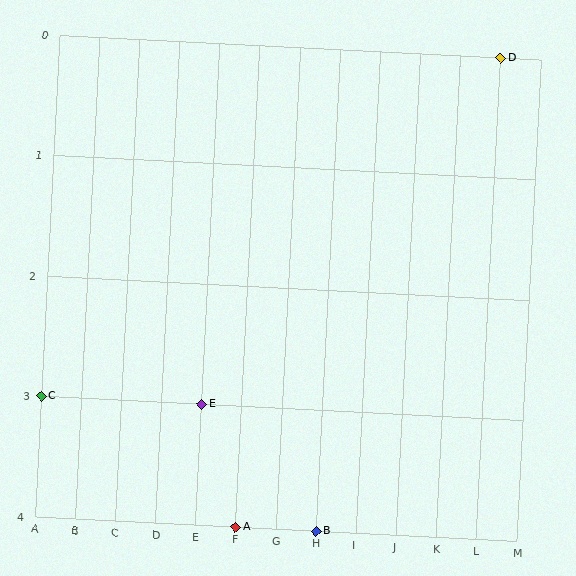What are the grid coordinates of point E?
Point E is at grid coordinates (E, 3).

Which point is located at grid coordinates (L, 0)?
Point D is at (L, 0).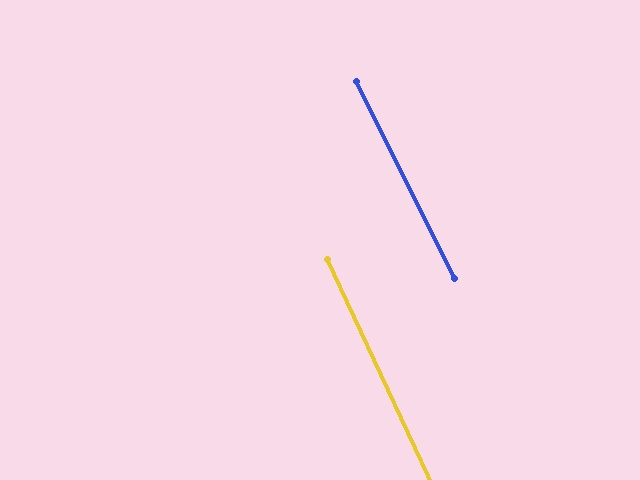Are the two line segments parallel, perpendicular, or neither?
Parallel — their directions differ by only 1.5°.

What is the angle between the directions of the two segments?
Approximately 1 degree.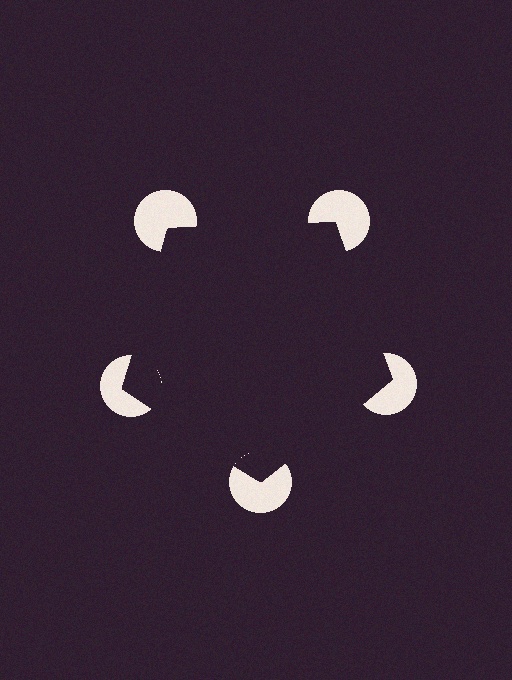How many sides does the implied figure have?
5 sides.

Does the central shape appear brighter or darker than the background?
It typically appears slightly darker than the background, even though no actual brightness change is drawn.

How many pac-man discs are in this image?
There are 5 — one at each vertex of the illusory pentagon.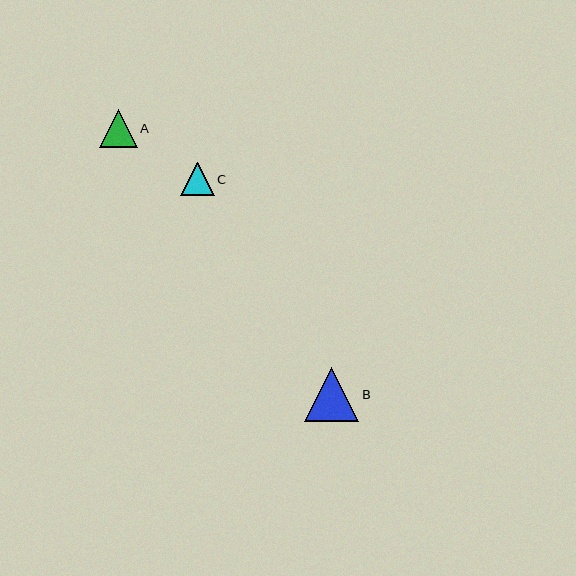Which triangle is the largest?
Triangle B is the largest with a size of approximately 55 pixels.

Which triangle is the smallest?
Triangle C is the smallest with a size of approximately 33 pixels.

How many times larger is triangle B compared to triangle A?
Triangle B is approximately 1.4 times the size of triangle A.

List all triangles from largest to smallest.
From largest to smallest: B, A, C.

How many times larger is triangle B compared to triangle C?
Triangle B is approximately 1.6 times the size of triangle C.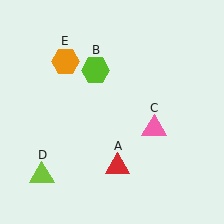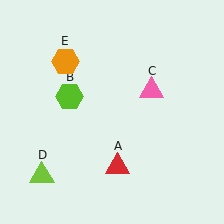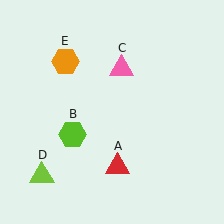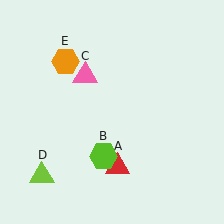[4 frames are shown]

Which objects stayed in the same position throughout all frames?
Red triangle (object A) and lime triangle (object D) and orange hexagon (object E) remained stationary.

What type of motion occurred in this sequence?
The lime hexagon (object B), pink triangle (object C) rotated counterclockwise around the center of the scene.